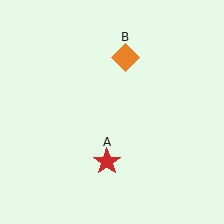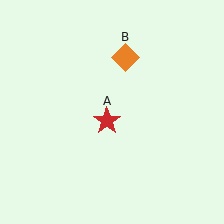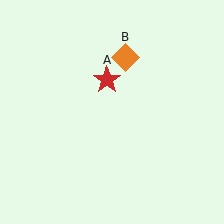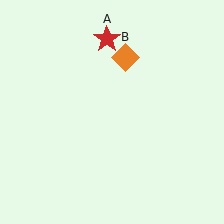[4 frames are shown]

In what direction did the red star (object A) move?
The red star (object A) moved up.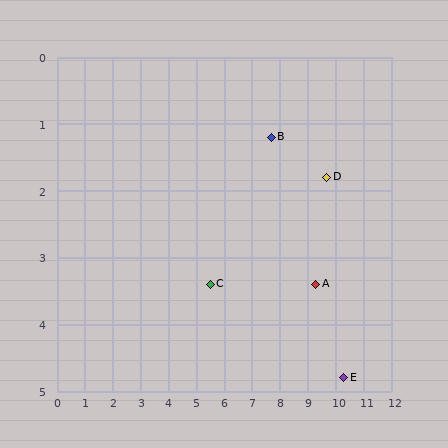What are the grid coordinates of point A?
Point A is at approximately (9.3, 3.4).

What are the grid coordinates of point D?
Point D is at approximately (9.7, 1.8).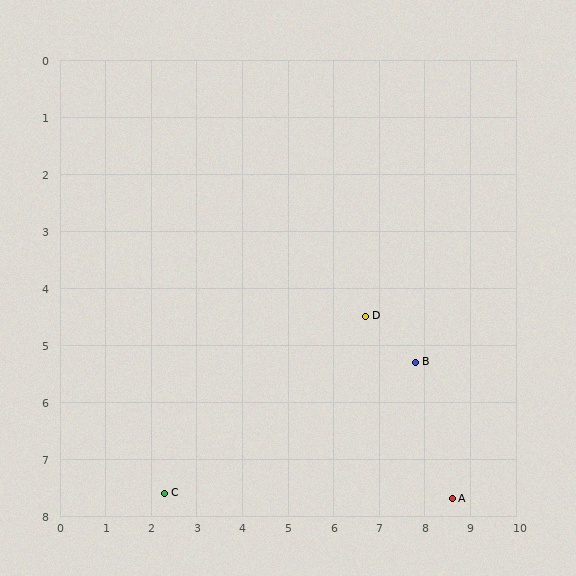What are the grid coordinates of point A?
Point A is at approximately (8.6, 7.7).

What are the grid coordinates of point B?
Point B is at approximately (7.8, 5.3).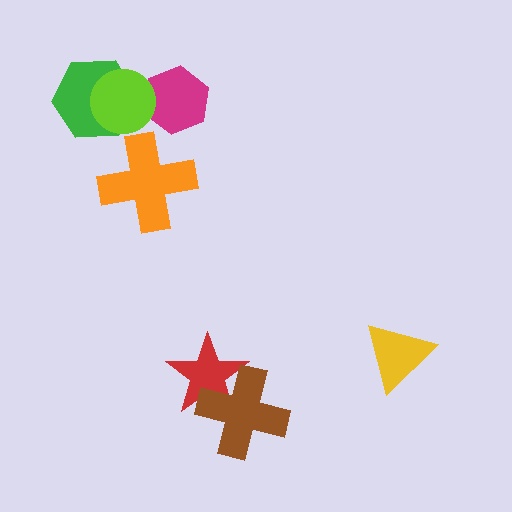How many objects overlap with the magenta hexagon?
1 object overlaps with the magenta hexagon.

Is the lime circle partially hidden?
No, no other shape covers it.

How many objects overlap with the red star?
1 object overlaps with the red star.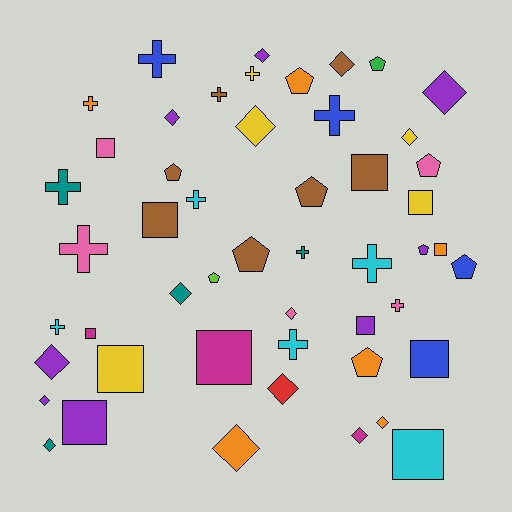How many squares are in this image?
There are 12 squares.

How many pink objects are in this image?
There are 5 pink objects.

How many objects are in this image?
There are 50 objects.